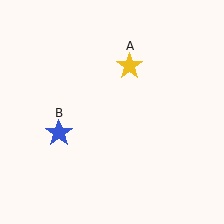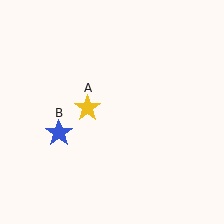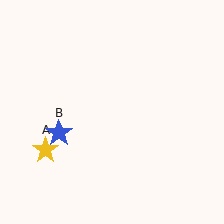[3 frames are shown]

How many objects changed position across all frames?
1 object changed position: yellow star (object A).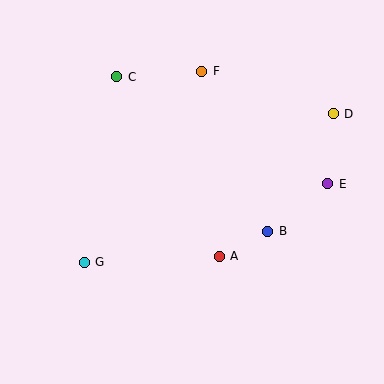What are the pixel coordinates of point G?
Point G is at (84, 262).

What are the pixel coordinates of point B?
Point B is at (268, 231).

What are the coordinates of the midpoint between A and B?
The midpoint between A and B is at (243, 244).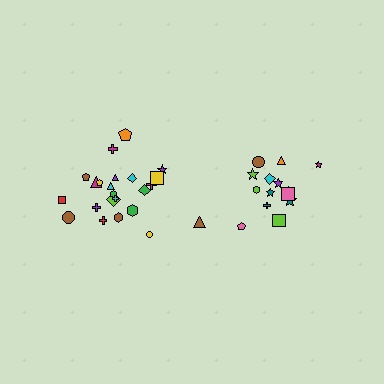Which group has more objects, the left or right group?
The left group.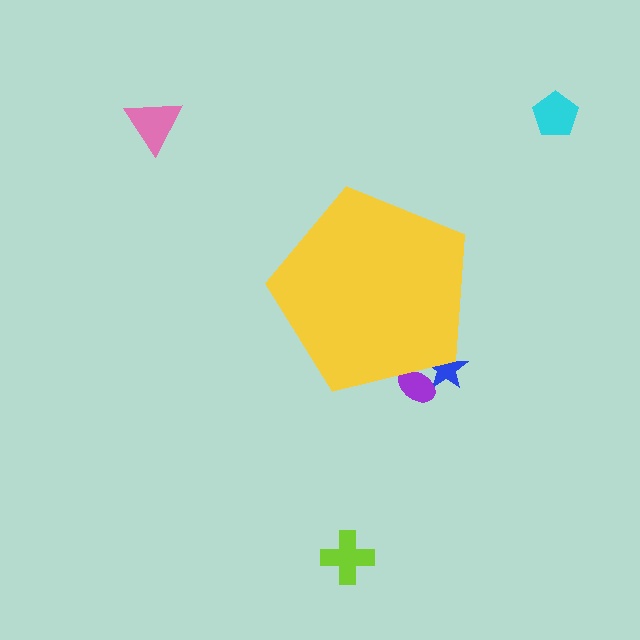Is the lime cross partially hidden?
No, the lime cross is fully visible.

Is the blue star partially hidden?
Yes, the blue star is partially hidden behind the yellow pentagon.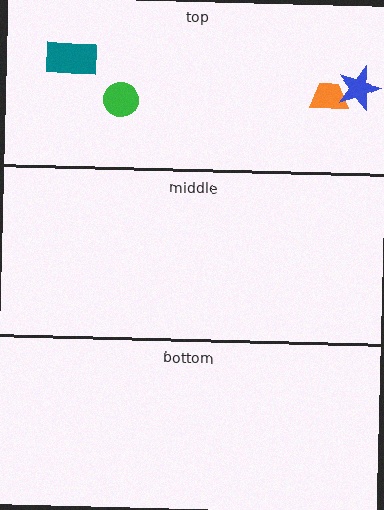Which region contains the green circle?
The top region.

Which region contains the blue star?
The top region.